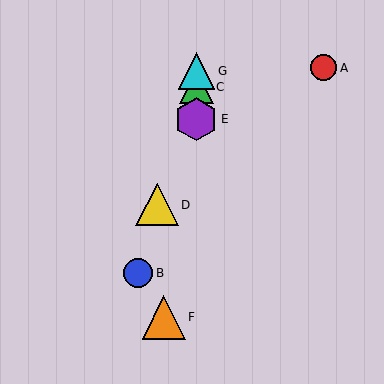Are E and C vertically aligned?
Yes, both are at x≈196.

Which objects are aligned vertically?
Objects C, E, G are aligned vertically.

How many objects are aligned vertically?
3 objects (C, E, G) are aligned vertically.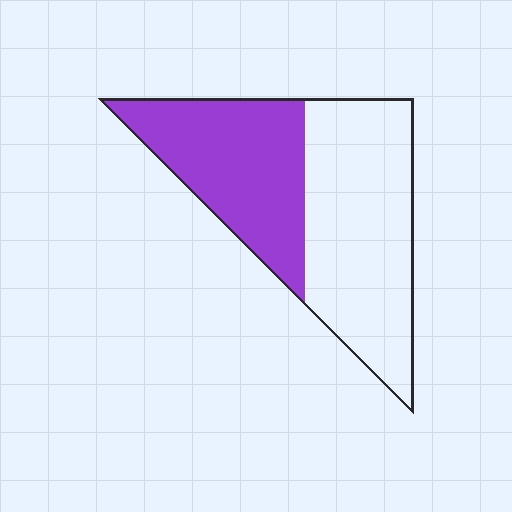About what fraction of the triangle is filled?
About two fifths (2/5).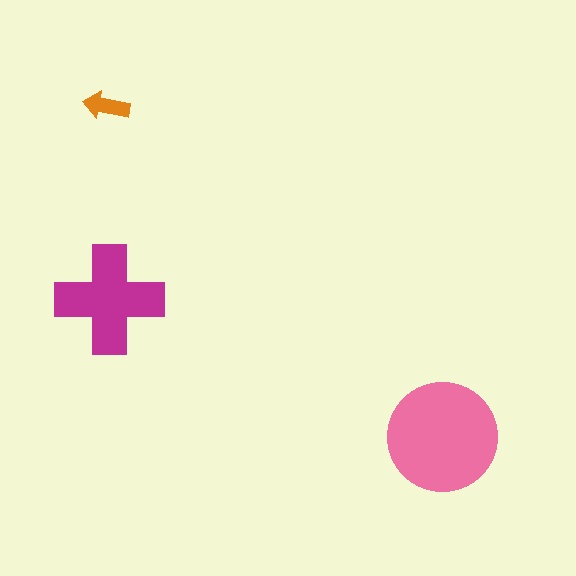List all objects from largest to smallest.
The pink circle, the magenta cross, the orange arrow.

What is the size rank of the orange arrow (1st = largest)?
3rd.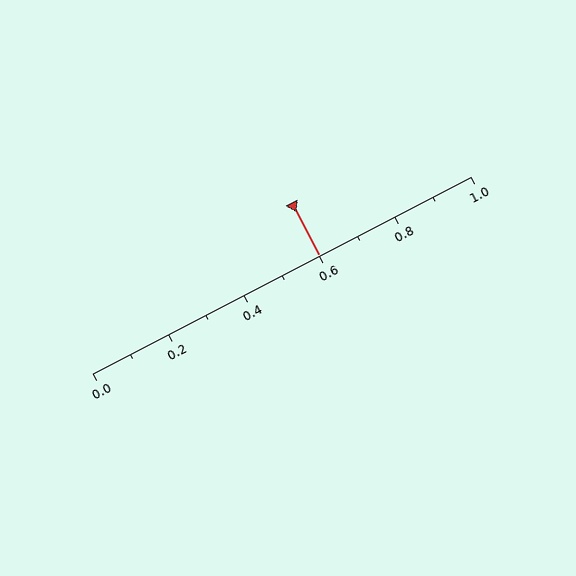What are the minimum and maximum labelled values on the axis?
The axis runs from 0.0 to 1.0.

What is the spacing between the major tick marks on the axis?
The major ticks are spaced 0.2 apart.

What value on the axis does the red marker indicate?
The marker indicates approximately 0.6.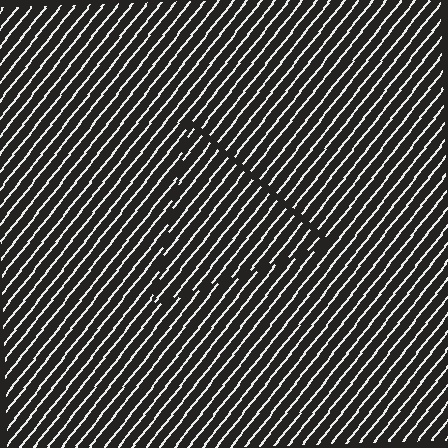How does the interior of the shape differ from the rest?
The interior of the shape contains the same grating, shifted by half a period — the contour is defined by the phase discontinuity where line-ends from the inner and outer gratings abut.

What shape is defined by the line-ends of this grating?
An illusory triangle. The interior of the shape contains the same grating, shifted by half a period — the contour is defined by the phase discontinuity where line-ends from the inner and outer gratings abut.